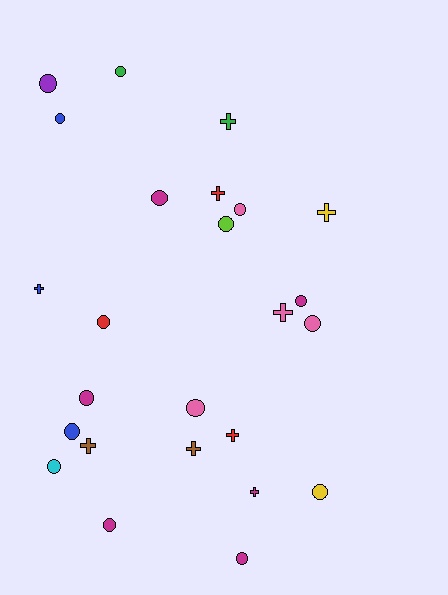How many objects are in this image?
There are 25 objects.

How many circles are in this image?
There are 16 circles.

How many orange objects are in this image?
There are no orange objects.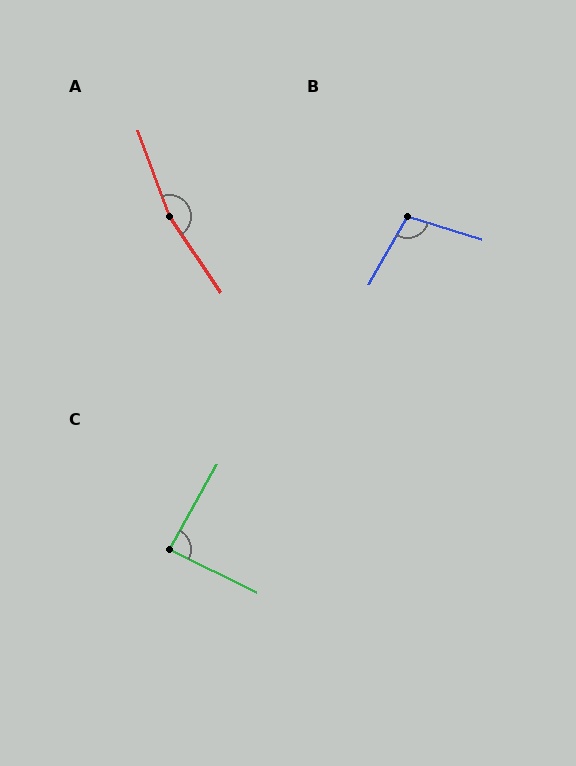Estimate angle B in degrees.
Approximately 102 degrees.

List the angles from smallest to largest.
C (87°), B (102°), A (166°).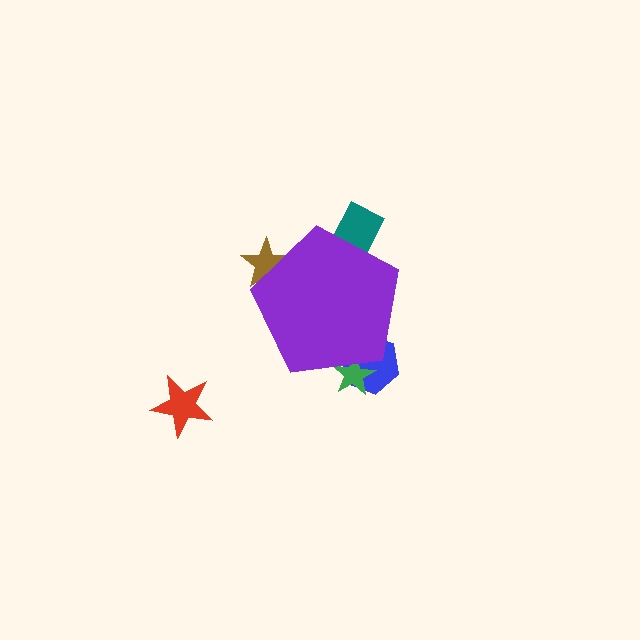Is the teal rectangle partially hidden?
Yes, the teal rectangle is partially hidden behind the purple pentagon.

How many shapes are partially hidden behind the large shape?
4 shapes are partially hidden.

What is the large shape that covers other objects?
A purple pentagon.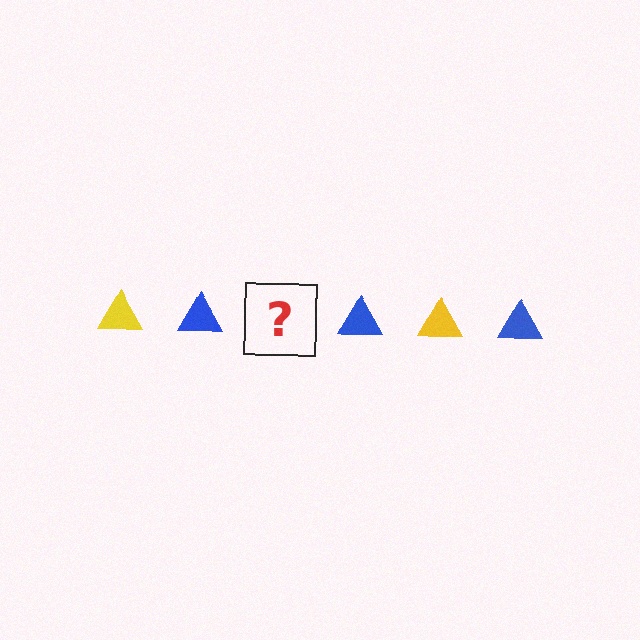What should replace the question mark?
The question mark should be replaced with a yellow triangle.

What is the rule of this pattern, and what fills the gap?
The rule is that the pattern cycles through yellow, blue triangles. The gap should be filled with a yellow triangle.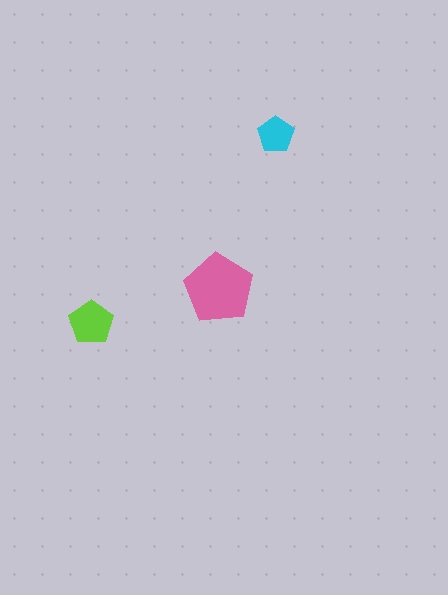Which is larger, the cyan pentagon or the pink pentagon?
The pink one.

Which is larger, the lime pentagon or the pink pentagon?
The pink one.